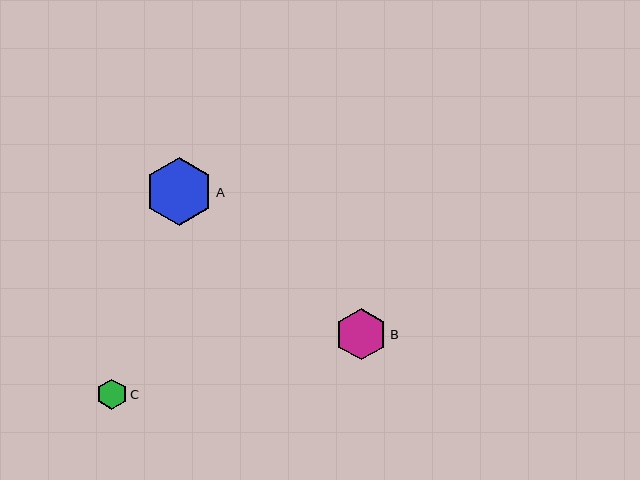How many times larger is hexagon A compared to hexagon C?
Hexagon A is approximately 2.2 times the size of hexagon C.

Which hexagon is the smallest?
Hexagon C is the smallest with a size of approximately 31 pixels.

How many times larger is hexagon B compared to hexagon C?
Hexagon B is approximately 1.7 times the size of hexagon C.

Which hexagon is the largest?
Hexagon A is the largest with a size of approximately 68 pixels.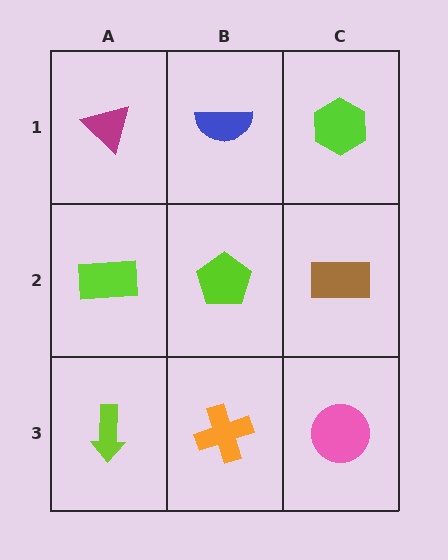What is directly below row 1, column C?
A brown rectangle.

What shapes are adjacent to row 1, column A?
A lime rectangle (row 2, column A), a blue semicircle (row 1, column B).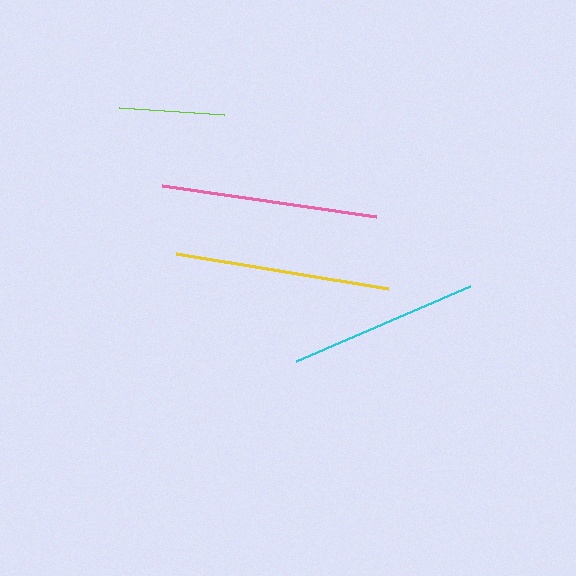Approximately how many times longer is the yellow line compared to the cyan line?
The yellow line is approximately 1.1 times the length of the cyan line.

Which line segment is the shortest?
The lime line is the shortest at approximately 105 pixels.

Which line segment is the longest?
The pink line is the longest at approximately 215 pixels.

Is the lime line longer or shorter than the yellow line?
The yellow line is longer than the lime line.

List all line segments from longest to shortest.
From longest to shortest: pink, yellow, cyan, lime.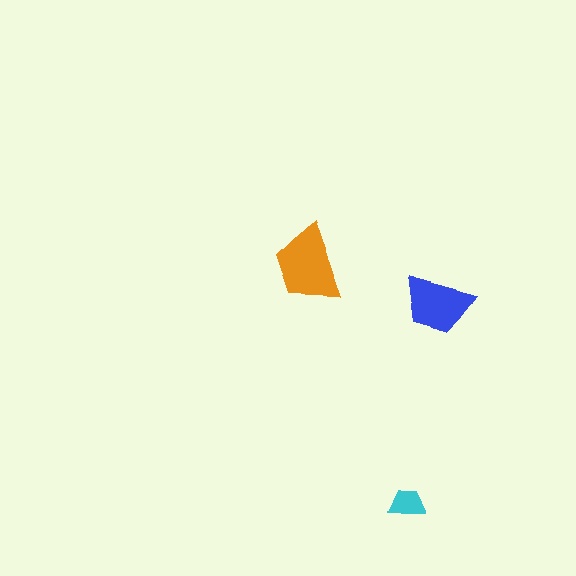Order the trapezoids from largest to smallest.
the orange one, the blue one, the cyan one.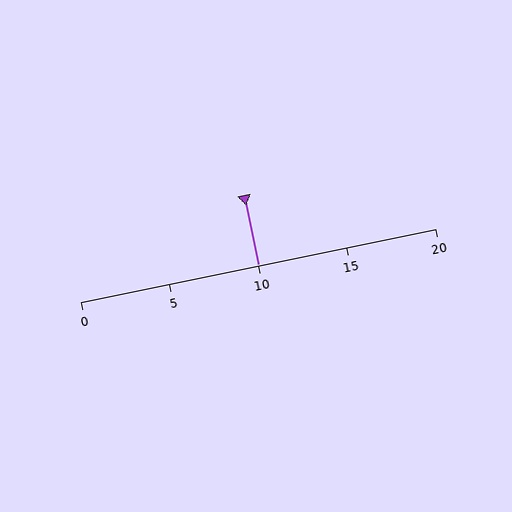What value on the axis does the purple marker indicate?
The marker indicates approximately 10.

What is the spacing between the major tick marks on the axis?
The major ticks are spaced 5 apart.